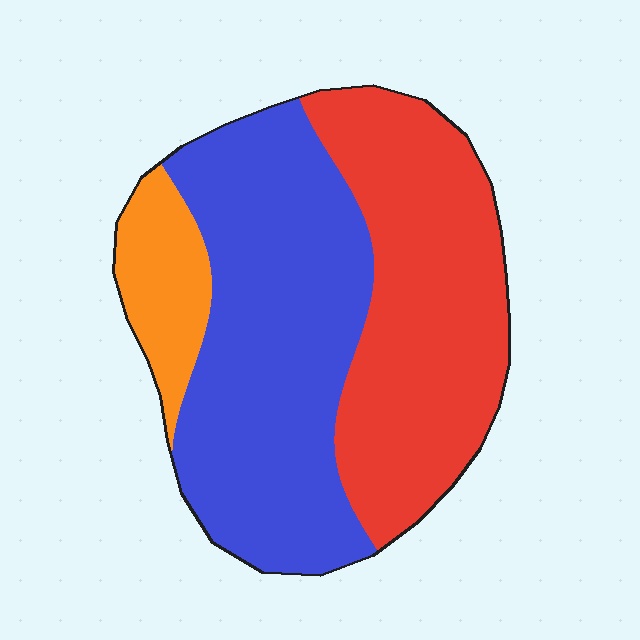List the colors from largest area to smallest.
From largest to smallest: blue, red, orange.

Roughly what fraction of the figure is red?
Red takes up between a quarter and a half of the figure.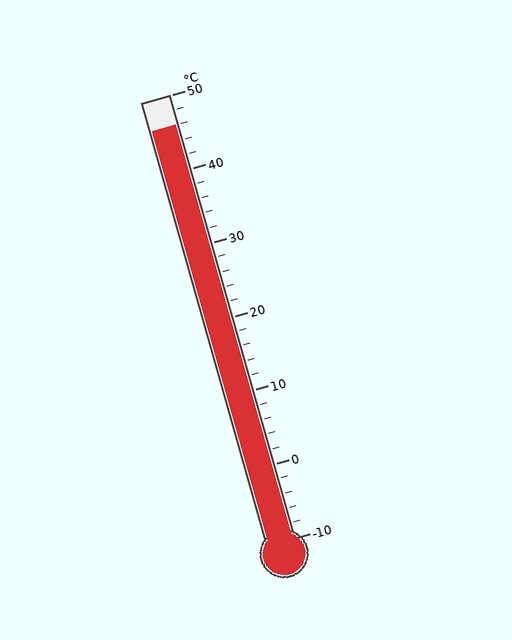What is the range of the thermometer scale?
The thermometer scale ranges from -10°C to 50°C.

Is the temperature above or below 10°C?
The temperature is above 10°C.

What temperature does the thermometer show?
The thermometer shows approximately 46°C.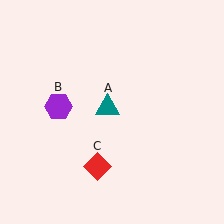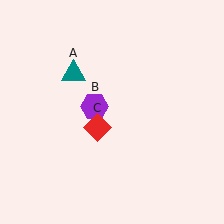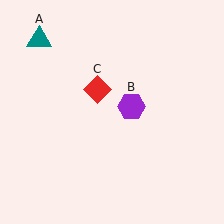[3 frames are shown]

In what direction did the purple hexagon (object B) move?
The purple hexagon (object B) moved right.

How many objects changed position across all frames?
3 objects changed position: teal triangle (object A), purple hexagon (object B), red diamond (object C).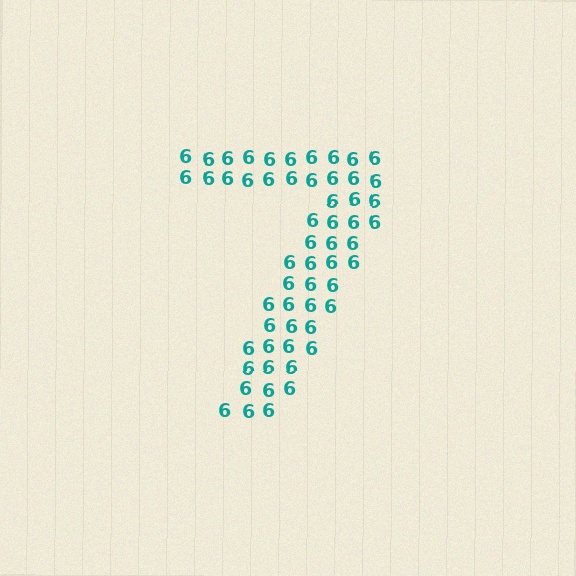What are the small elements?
The small elements are digit 6's.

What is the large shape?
The large shape is the digit 7.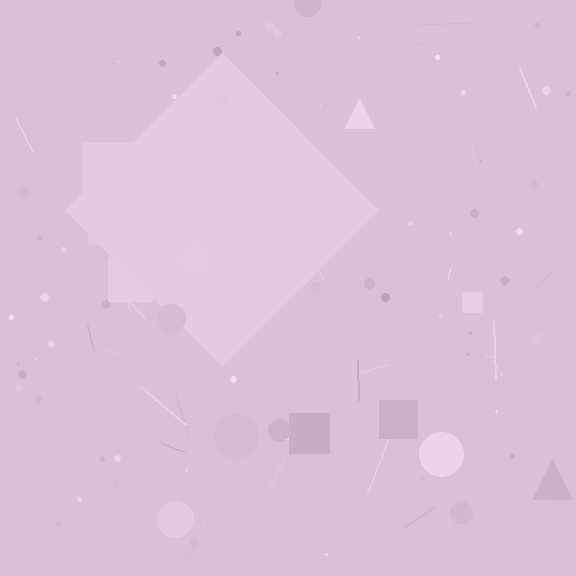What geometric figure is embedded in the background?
A diamond is embedded in the background.